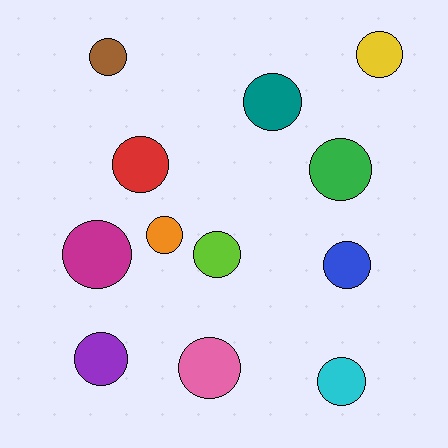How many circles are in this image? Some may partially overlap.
There are 12 circles.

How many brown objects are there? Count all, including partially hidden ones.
There is 1 brown object.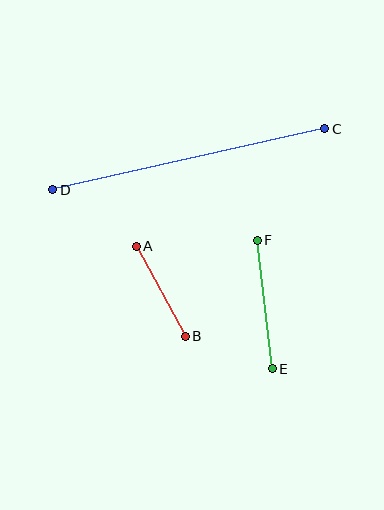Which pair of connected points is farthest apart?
Points C and D are farthest apart.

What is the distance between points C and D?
The distance is approximately 279 pixels.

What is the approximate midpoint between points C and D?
The midpoint is at approximately (189, 159) pixels.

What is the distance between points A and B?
The distance is approximately 102 pixels.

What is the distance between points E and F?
The distance is approximately 130 pixels.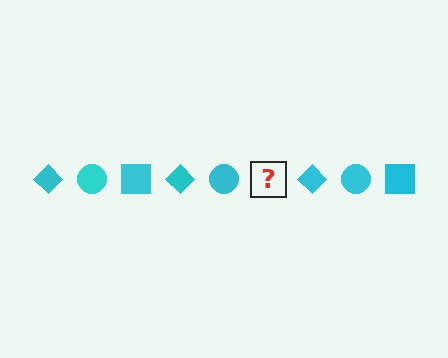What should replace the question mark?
The question mark should be replaced with a cyan square.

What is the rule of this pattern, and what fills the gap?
The rule is that the pattern cycles through diamond, circle, square shapes in cyan. The gap should be filled with a cyan square.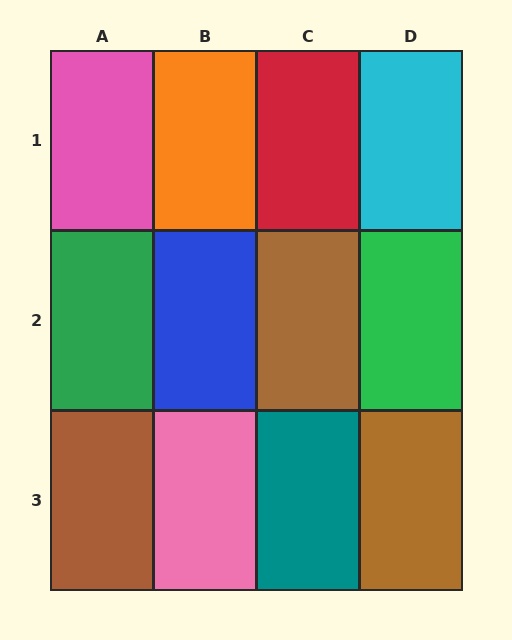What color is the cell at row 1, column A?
Pink.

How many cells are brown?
3 cells are brown.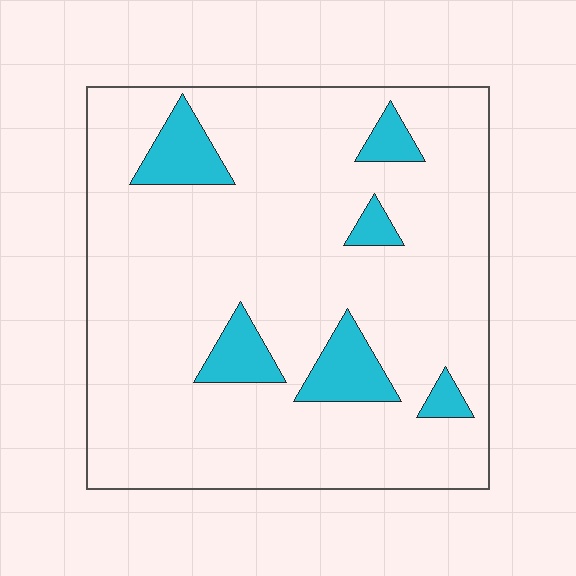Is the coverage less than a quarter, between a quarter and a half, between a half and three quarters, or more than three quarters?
Less than a quarter.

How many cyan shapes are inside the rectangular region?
6.